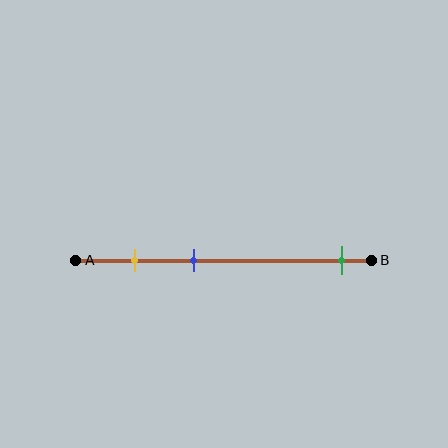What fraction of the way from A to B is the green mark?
The green mark is approximately 90% (0.9) of the way from A to B.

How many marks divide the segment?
There are 3 marks dividing the segment.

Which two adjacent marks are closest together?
The yellow and blue marks are the closest adjacent pair.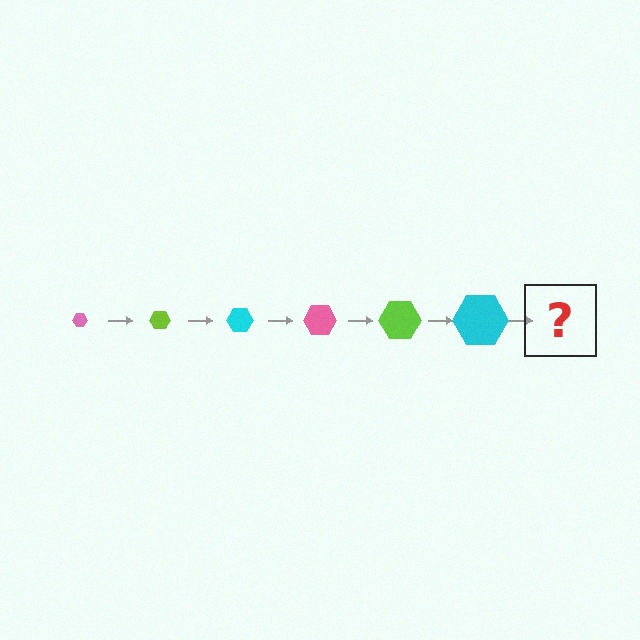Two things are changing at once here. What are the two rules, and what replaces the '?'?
The two rules are that the hexagon grows larger each step and the color cycles through pink, lime, and cyan. The '?' should be a pink hexagon, larger than the previous one.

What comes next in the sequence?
The next element should be a pink hexagon, larger than the previous one.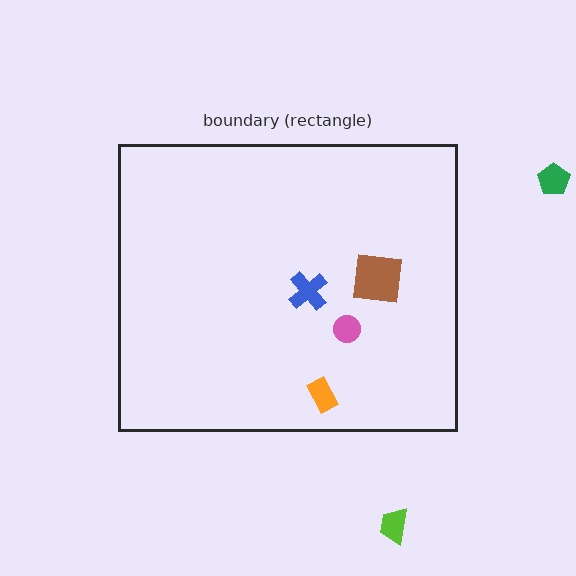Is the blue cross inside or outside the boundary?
Inside.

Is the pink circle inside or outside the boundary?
Inside.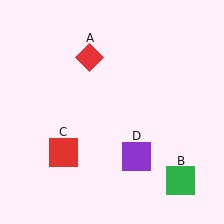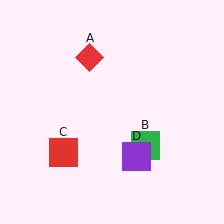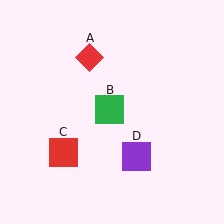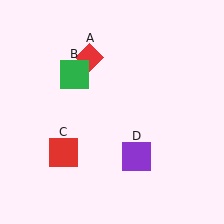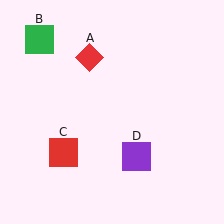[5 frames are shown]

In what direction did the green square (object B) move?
The green square (object B) moved up and to the left.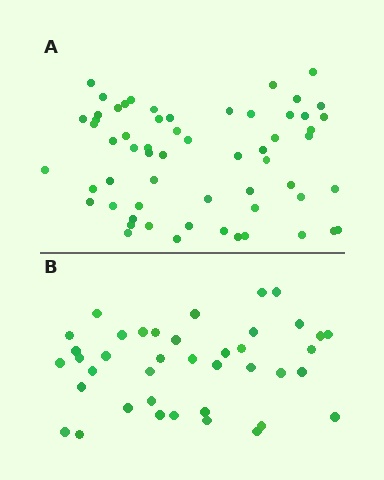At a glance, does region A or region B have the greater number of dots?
Region A (the top region) has more dots.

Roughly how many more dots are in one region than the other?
Region A has approximately 20 more dots than region B.